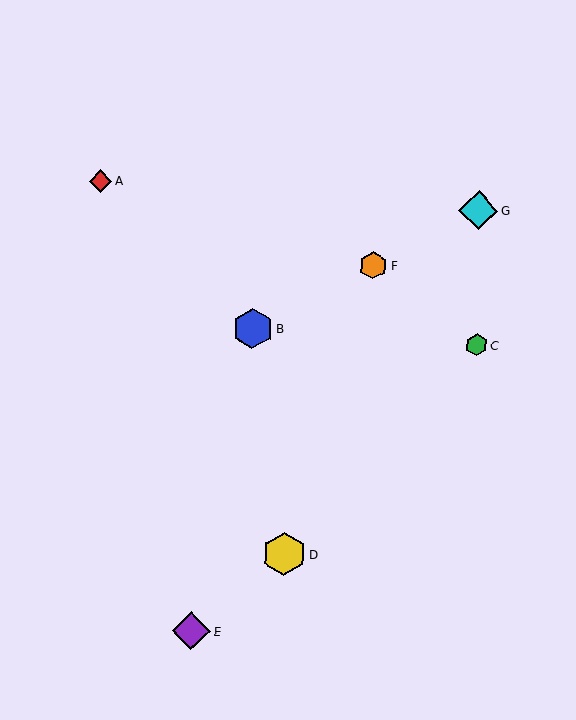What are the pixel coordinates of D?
Object D is at (284, 554).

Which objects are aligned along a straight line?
Objects B, F, G are aligned along a straight line.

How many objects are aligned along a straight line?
3 objects (B, F, G) are aligned along a straight line.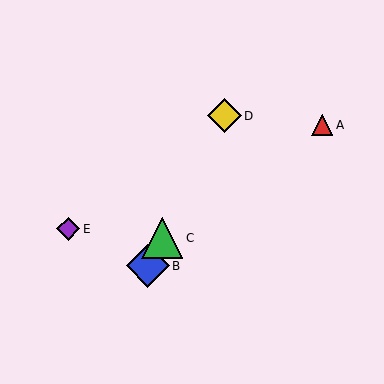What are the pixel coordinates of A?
Object A is at (322, 125).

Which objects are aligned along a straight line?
Objects B, C, D are aligned along a straight line.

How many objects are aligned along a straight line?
3 objects (B, C, D) are aligned along a straight line.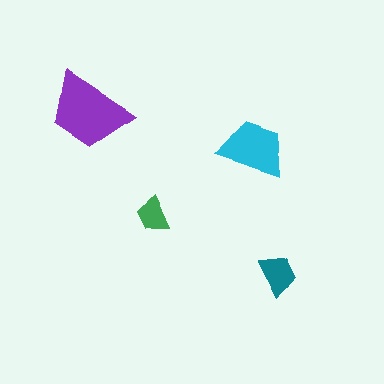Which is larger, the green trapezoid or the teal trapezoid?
The teal one.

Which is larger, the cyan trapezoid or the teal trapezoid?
The cyan one.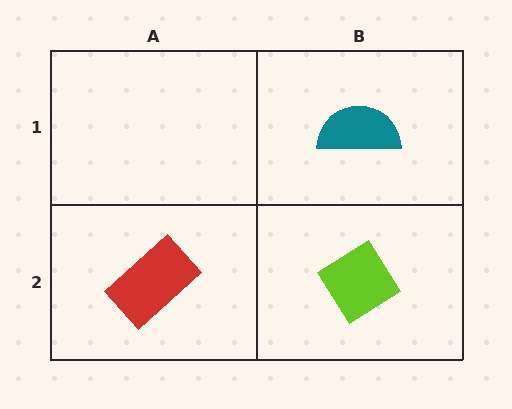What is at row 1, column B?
A teal semicircle.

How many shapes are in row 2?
2 shapes.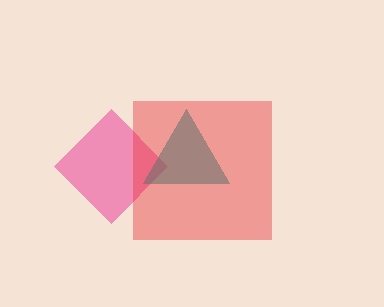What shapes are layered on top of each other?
The layered shapes are: a pink diamond, a teal triangle, a red square.